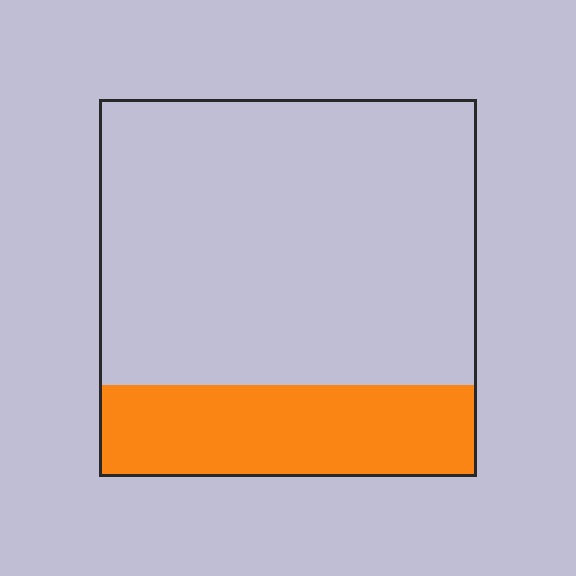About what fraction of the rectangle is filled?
About one quarter (1/4).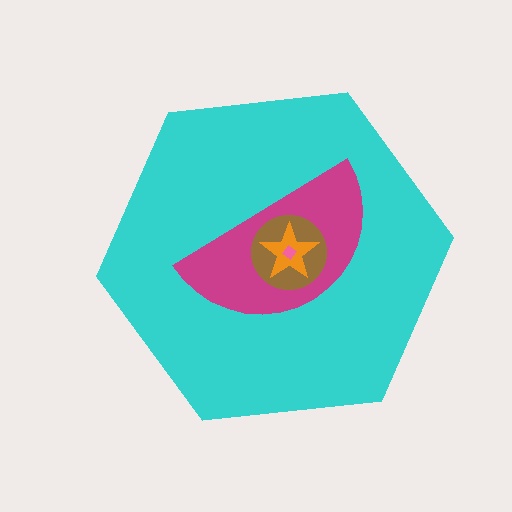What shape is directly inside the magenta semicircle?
The brown circle.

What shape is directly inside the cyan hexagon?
The magenta semicircle.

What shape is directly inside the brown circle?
The orange star.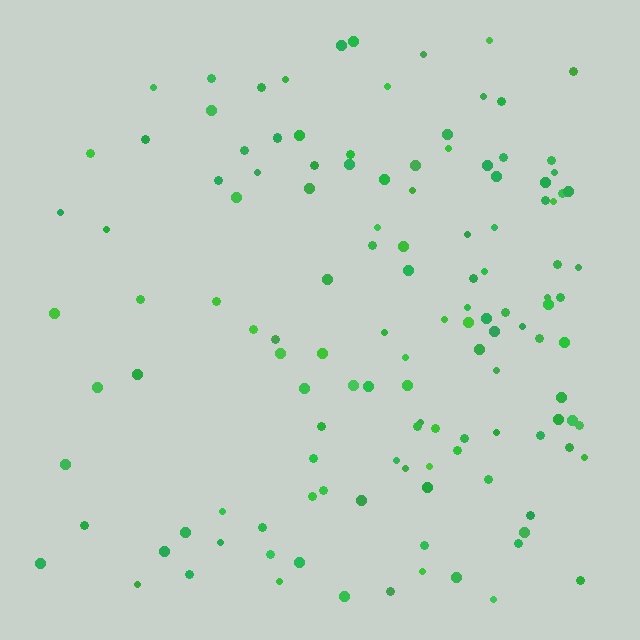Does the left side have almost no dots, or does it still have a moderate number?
Still a moderate number, just noticeably fewer than the right.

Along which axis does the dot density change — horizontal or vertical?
Horizontal.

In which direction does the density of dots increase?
From left to right, with the right side densest.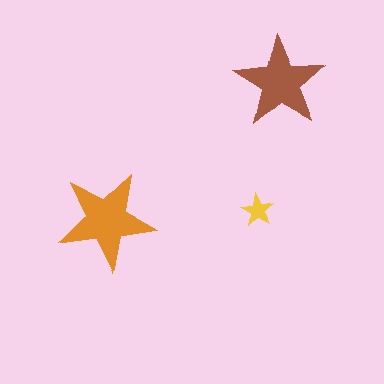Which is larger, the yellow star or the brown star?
The brown one.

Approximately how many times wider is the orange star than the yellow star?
About 3 times wider.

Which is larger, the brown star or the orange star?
The orange one.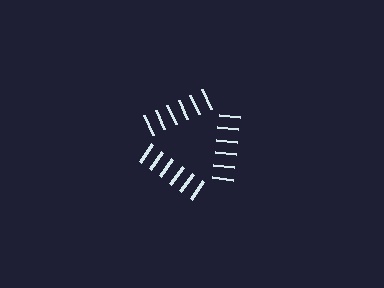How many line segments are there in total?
18 — 6 along each of the 3 edges.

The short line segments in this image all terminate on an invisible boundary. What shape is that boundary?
An illusory triangle — the line segments terminate on its edges but no continuous stroke is drawn.